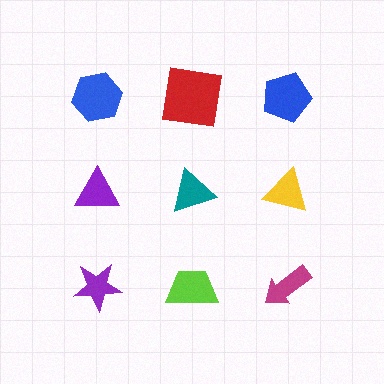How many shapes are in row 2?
3 shapes.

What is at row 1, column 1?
A blue hexagon.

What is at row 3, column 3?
A magenta arrow.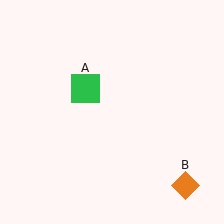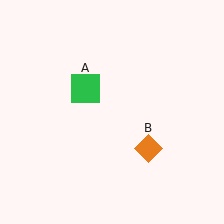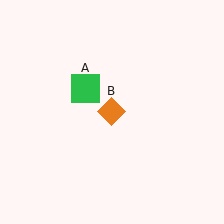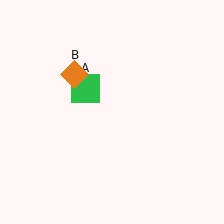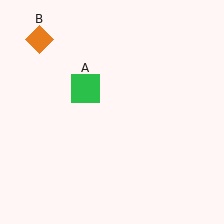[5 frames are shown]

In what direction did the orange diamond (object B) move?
The orange diamond (object B) moved up and to the left.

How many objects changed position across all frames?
1 object changed position: orange diamond (object B).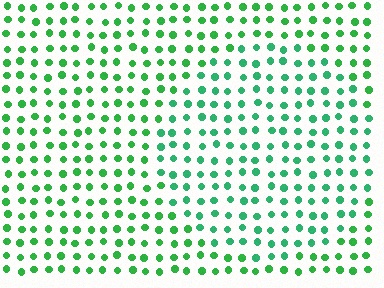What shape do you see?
I see a circle.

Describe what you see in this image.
The image is filled with small green elements in a uniform arrangement. A circle-shaped region is visible where the elements are tinted to a slightly different hue, forming a subtle color boundary.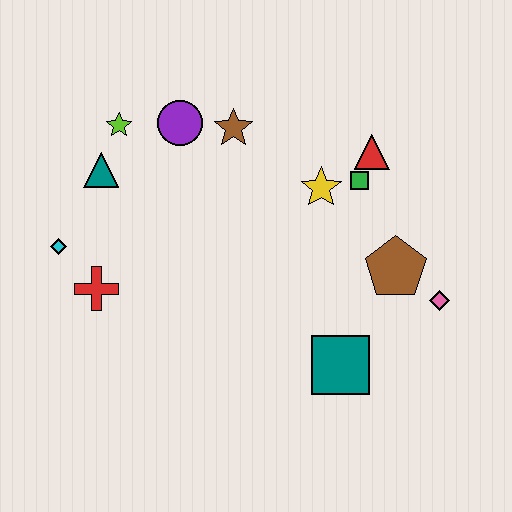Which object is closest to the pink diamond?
The brown pentagon is closest to the pink diamond.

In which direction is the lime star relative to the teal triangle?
The lime star is above the teal triangle.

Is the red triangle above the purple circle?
No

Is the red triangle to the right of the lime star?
Yes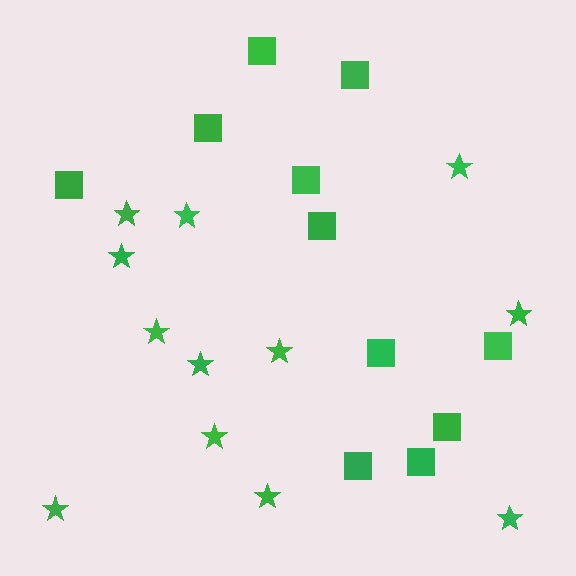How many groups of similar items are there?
There are 2 groups: one group of squares (11) and one group of stars (12).